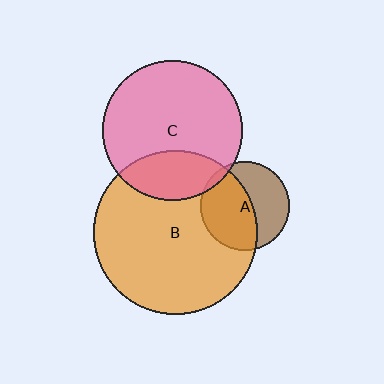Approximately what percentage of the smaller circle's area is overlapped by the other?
Approximately 5%.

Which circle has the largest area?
Circle B (orange).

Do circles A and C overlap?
Yes.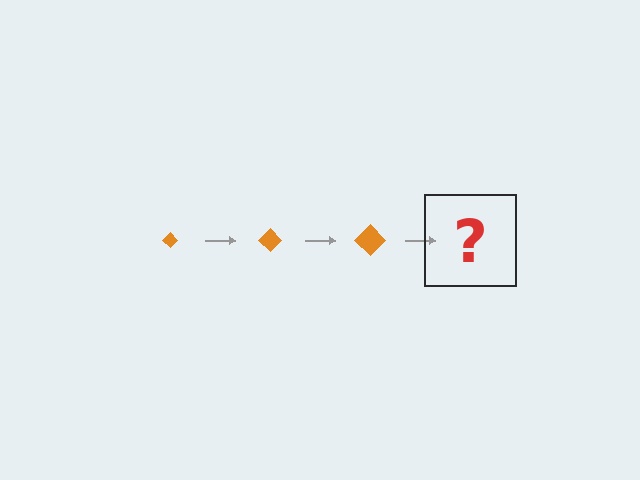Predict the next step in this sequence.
The next step is an orange diamond, larger than the previous one.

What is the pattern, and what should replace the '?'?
The pattern is that the diamond gets progressively larger each step. The '?' should be an orange diamond, larger than the previous one.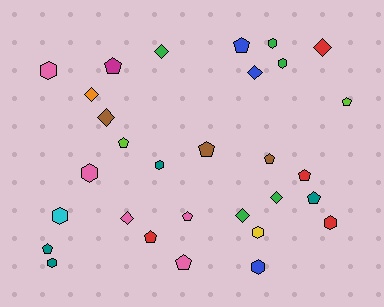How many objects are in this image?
There are 30 objects.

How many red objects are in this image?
There are 4 red objects.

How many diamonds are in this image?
There are 8 diamonds.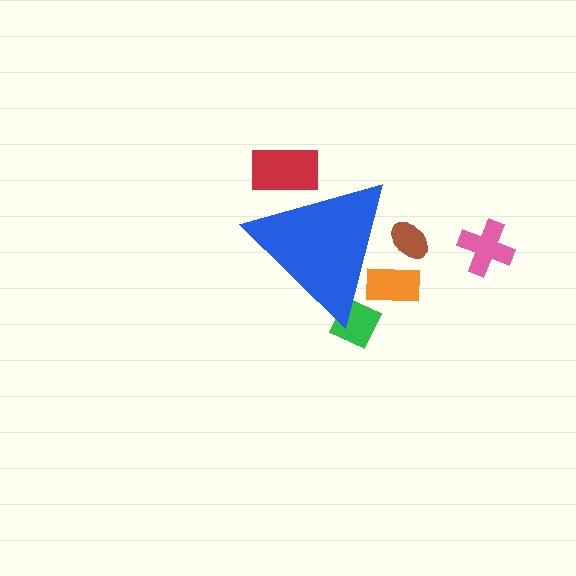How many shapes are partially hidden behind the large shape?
4 shapes are partially hidden.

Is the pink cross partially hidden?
No, the pink cross is fully visible.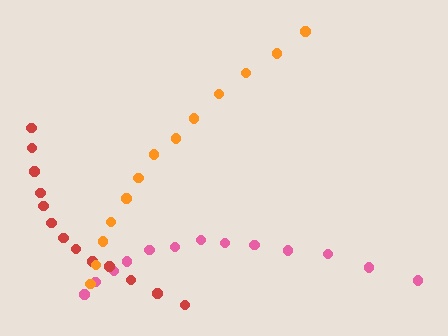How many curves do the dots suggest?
There are 3 distinct paths.